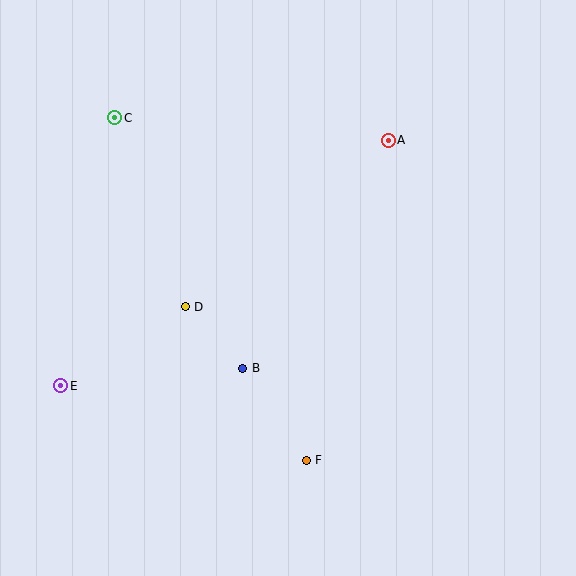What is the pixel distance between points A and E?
The distance between A and E is 409 pixels.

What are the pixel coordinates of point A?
Point A is at (388, 140).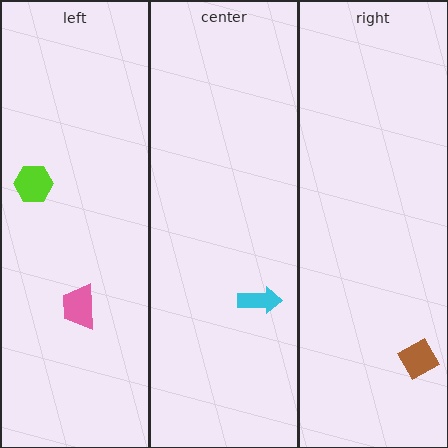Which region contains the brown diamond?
The right region.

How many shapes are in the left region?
2.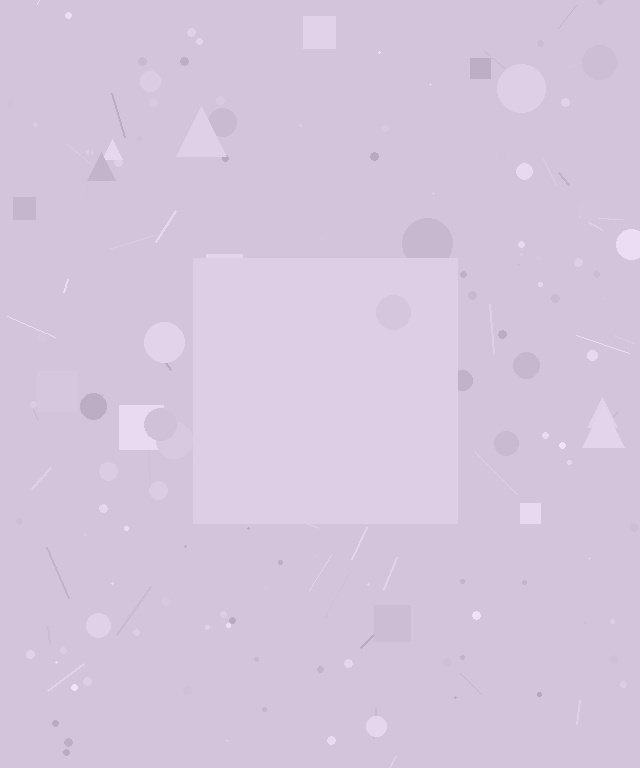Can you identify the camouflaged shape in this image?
The camouflaged shape is a square.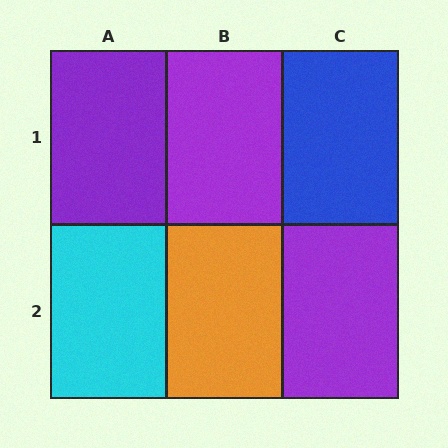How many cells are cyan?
1 cell is cyan.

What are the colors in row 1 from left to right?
Purple, purple, blue.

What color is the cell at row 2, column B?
Orange.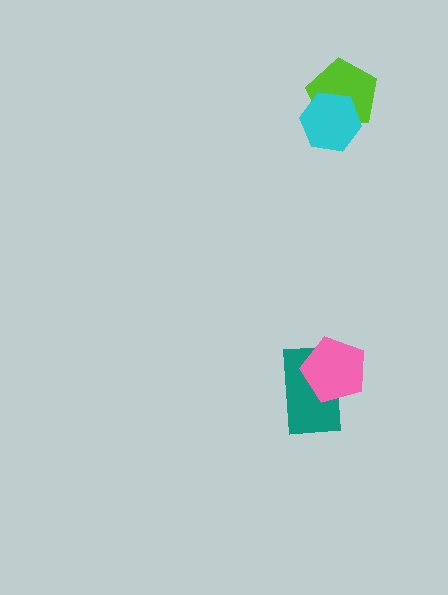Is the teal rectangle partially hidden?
Yes, it is partially covered by another shape.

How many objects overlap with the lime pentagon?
1 object overlaps with the lime pentagon.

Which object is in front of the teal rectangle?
The pink pentagon is in front of the teal rectangle.